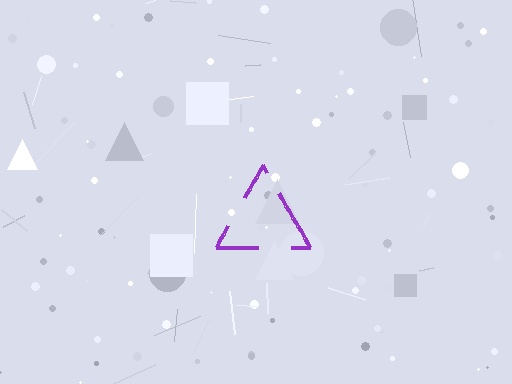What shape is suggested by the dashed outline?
The dashed outline suggests a triangle.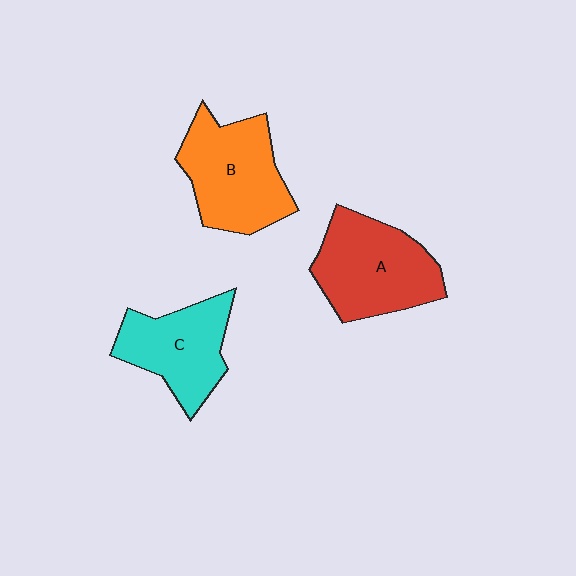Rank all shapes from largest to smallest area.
From largest to smallest: A (red), B (orange), C (cyan).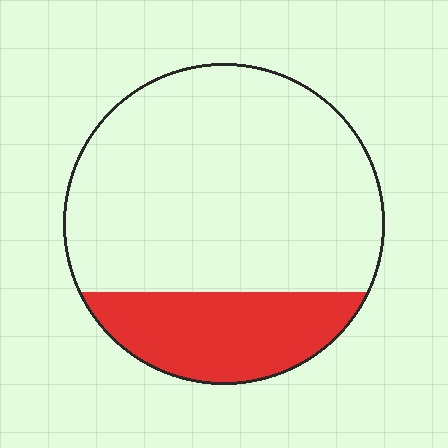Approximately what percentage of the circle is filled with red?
Approximately 25%.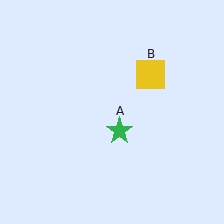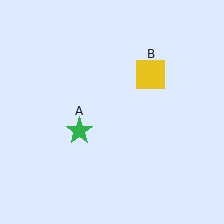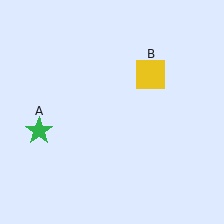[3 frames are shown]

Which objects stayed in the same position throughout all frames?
Yellow square (object B) remained stationary.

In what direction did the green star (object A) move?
The green star (object A) moved left.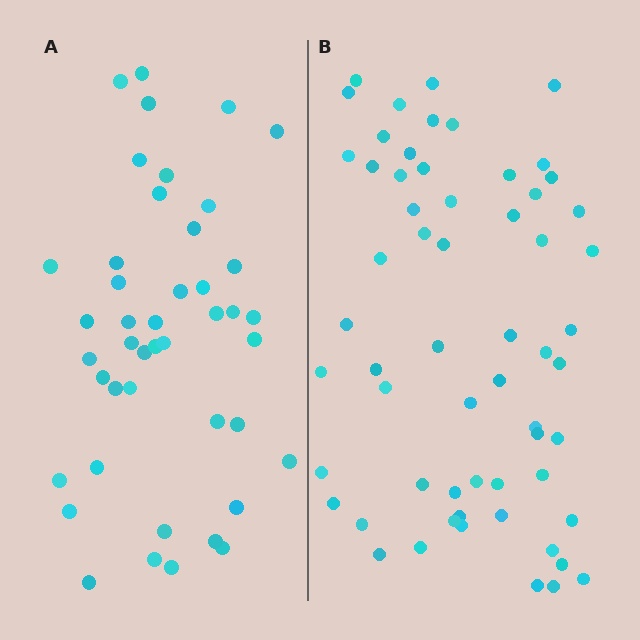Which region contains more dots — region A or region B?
Region B (the right region) has more dots.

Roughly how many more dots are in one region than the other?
Region B has approximately 15 more dots than region A.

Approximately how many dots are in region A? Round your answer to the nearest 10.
About 40 dots. (The exact count is 44, which rounds to 40.)